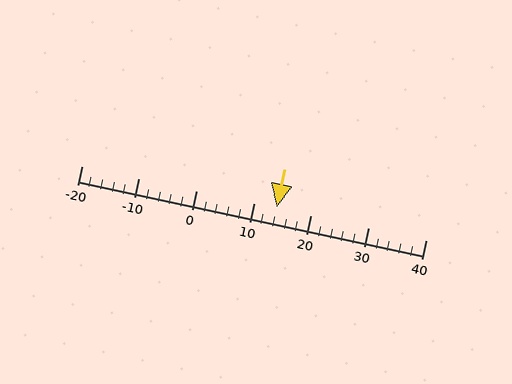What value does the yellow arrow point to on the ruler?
The yellow arrow points to approximately 14.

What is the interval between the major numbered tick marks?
The major tick marks are spaced 10 units apart.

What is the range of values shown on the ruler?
The ruler shows values from -20 to 40.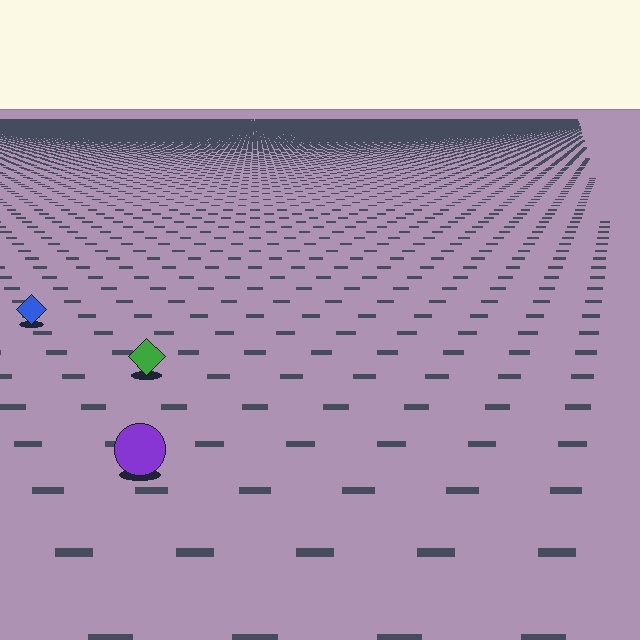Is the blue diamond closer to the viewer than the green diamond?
No. The green diamond is closer — you can tell from the texture gradient: the ground texture is coarser near it.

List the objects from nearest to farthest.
From nearest to farthest: the purple circle, the green diamond, the blue diamond.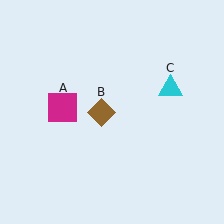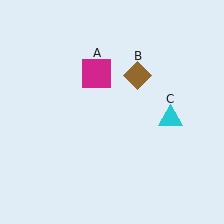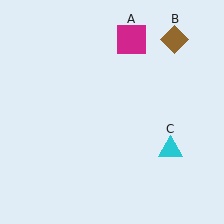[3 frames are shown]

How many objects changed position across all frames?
3 objects changed position: magenta square (object A), brown diamond (object B), cyan triangle (object C).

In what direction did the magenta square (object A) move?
The magenta square (object A) moved up and to the right.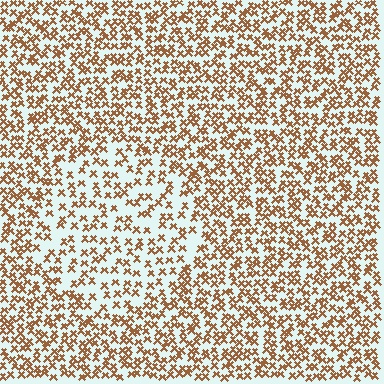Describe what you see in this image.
The image contains small brown elements arranged at two different densities. A circle-shaped region is visible where the elements are less densely packed than the surrounding area.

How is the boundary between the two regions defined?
The boundary is defined by a change in element density (approximately 1.7x ratio). All elements are the same color, size, and shape.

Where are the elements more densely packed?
The elements are more densely packed outside the circle boundary.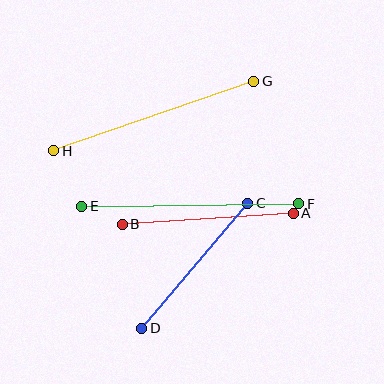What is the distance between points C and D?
The distance is approximately 164 pixels.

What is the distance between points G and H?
The distance is approximately 212 pixels.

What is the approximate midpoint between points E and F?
The midpoint is at approximately (190, 205) pixels.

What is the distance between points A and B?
The distance is approximately 171 pixels.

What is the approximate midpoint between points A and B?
The midpoint is at approximately (208, 219) pixels.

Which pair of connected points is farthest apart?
Points E and F are farthest apart.